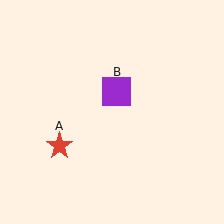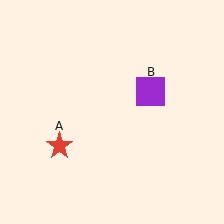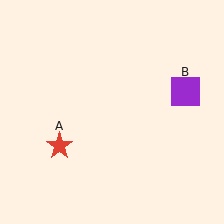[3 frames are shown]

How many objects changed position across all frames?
1 object changed position: purple square (object B).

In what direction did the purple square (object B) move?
The purple square (object B) moved right.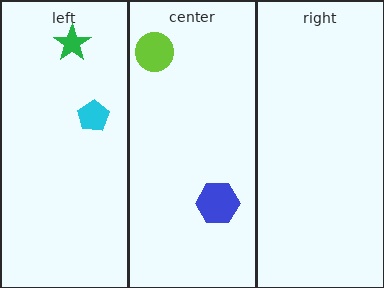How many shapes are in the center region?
2.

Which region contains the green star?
The left region.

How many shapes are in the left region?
2.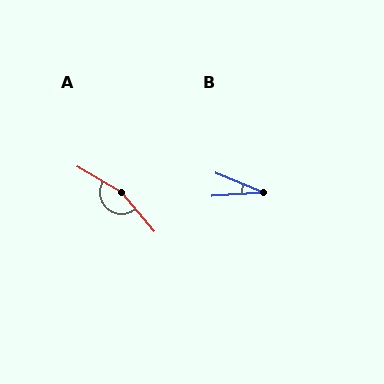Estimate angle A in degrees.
Approximately 160 degrees.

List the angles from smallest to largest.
B (26°), A (160°).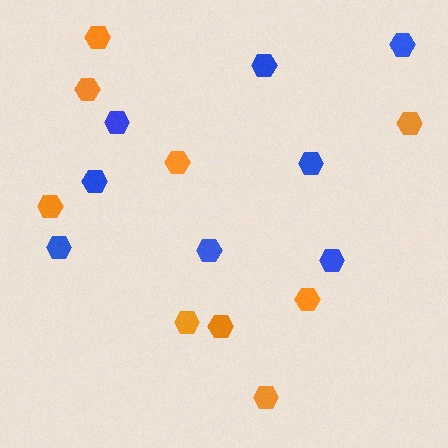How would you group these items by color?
There are 2 groups: one group of blue hexagons (8) and one group of orange hexagons (9).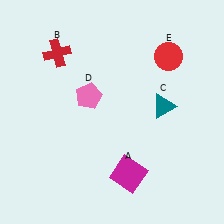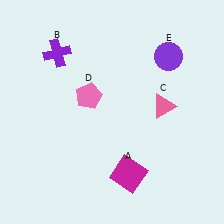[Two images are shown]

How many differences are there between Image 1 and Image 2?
There are 3 differences between the two images.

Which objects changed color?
B changed from red to purple. C changed from teal to pink. E changed from red to purple.